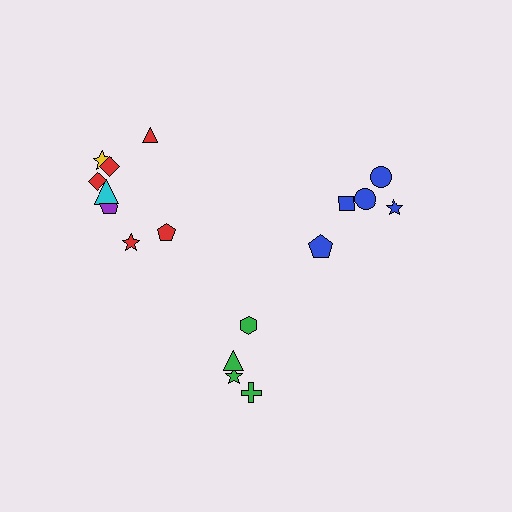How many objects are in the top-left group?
There are 8 objects.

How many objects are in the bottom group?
There are 4 objects.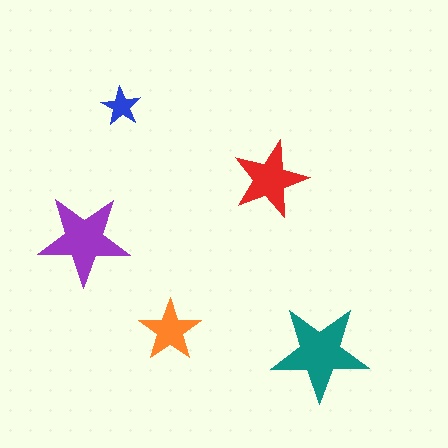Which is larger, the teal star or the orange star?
The teal one.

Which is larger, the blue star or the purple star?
The purple one.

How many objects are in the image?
There are 5 objects in the image.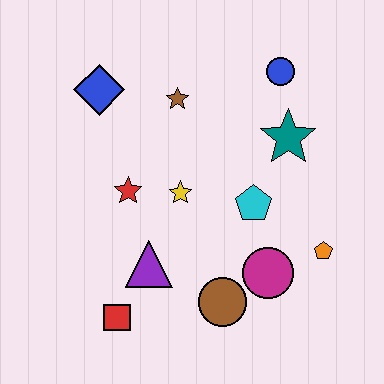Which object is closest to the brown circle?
The magenta circle is closest to the brown circle.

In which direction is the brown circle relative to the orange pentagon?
The brown circle is to the left of the orange pentagon.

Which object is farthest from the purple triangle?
The blue circle is farthest from the purple triangle.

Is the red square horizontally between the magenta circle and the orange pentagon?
No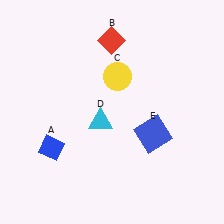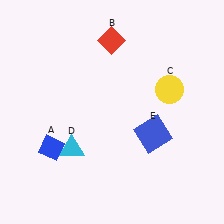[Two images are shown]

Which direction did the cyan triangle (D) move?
The cyan triangle (D) moved left.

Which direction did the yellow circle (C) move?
The yellow circle (C) moved right.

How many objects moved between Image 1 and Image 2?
2 objects moved between the two images.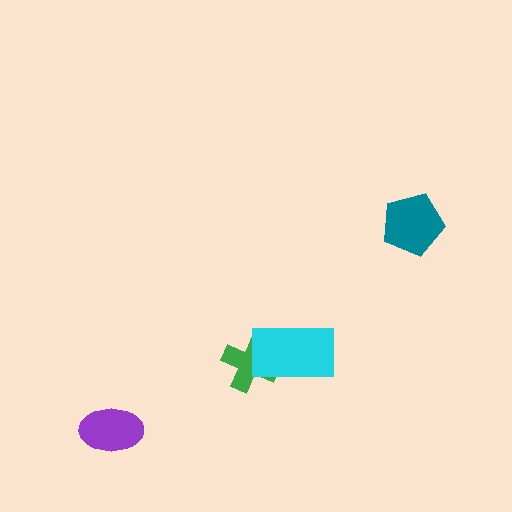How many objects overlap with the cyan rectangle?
1 object overlaps with the cyan rectangle.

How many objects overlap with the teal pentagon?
0 objects overlap with the teal pentagon.